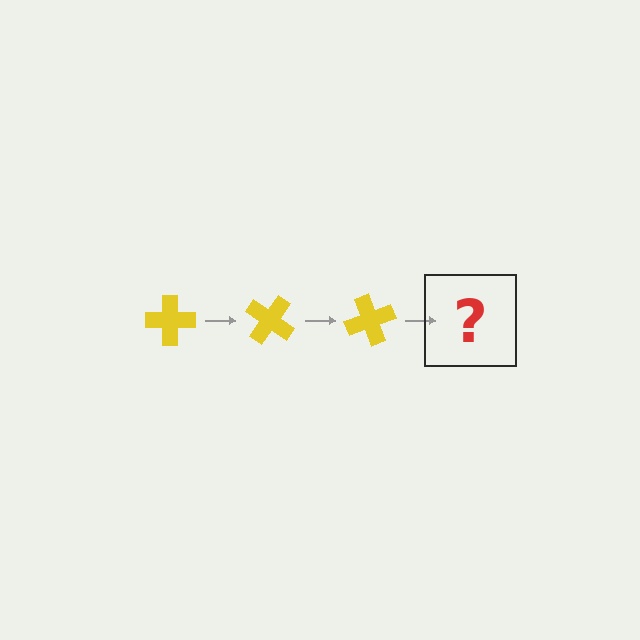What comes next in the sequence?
The next element should be a yellow cross rotated 105 degrees.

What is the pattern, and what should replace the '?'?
The pattern is that the cross rotates 35 degrees each step. The '?' should be a yellow cross rotated 105 degrees.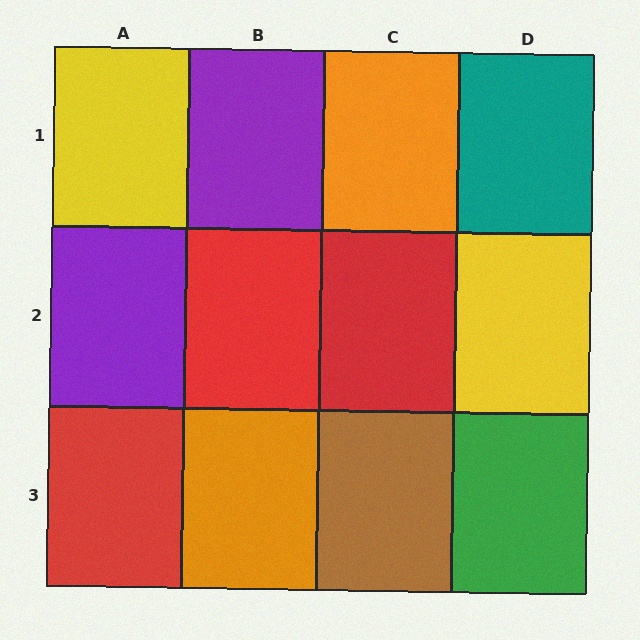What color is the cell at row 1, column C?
Orange.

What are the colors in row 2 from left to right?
Purple, red, red, yellow.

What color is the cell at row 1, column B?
Purple.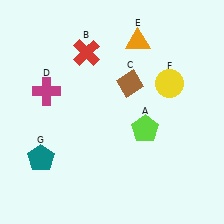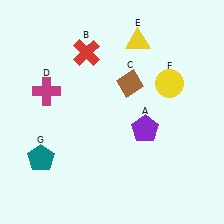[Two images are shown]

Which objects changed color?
A changed from lime to purple. E changed from orange to yellow.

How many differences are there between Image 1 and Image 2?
There are 2 differences between the two images.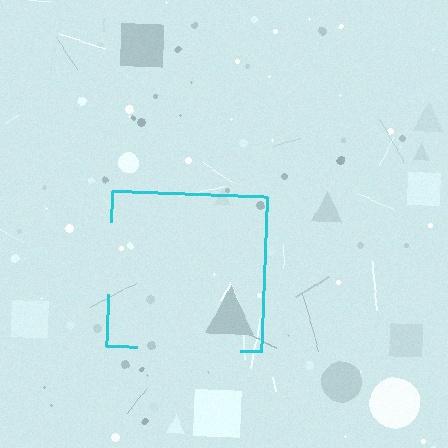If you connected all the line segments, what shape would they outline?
They would outline a square.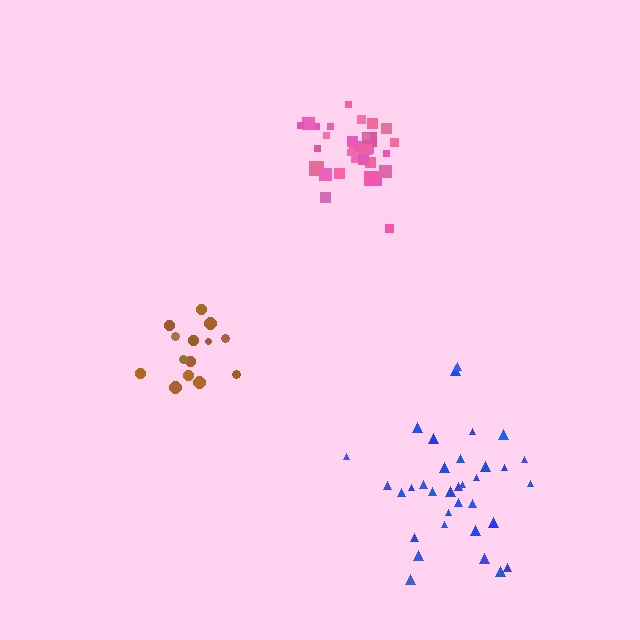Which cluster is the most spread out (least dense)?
Blue.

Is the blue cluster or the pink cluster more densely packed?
Pink.